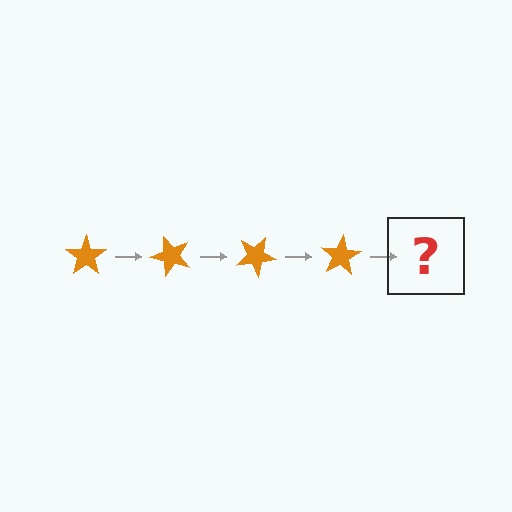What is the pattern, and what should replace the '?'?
The pattern is that the star rotates 50 degrees each step. The '?' should be an orange star rotated 200 degrees.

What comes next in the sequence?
The next element should be an orange star rotated 200 degrees.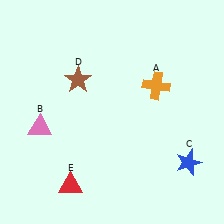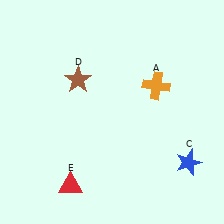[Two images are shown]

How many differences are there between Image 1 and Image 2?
There is 1 difference between the two images.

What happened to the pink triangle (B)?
The pink triangle (B) was removed in Image 2. It was in the bottom-left area of Image 1.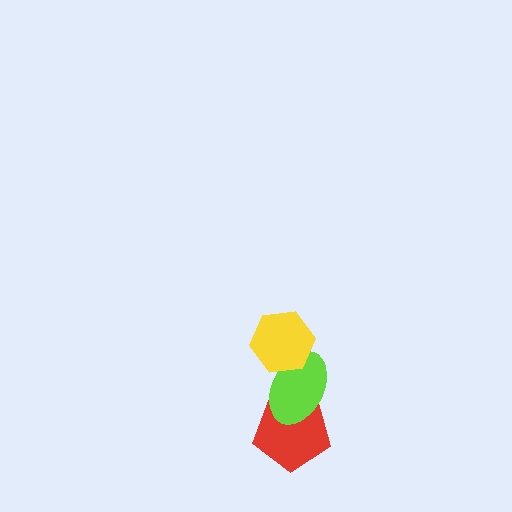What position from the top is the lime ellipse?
The lime ellipse is 2nd from the top.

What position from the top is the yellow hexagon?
The yellow hexagon is 1st from the top.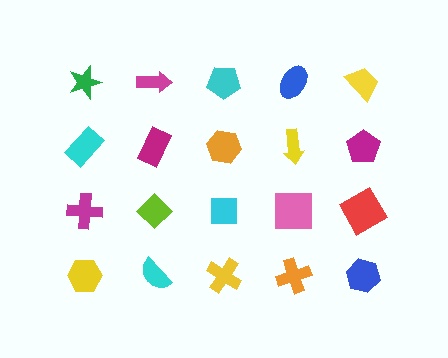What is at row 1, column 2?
A magenta arrow.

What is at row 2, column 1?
A cyan rectangle.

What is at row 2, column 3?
An orange hexagon.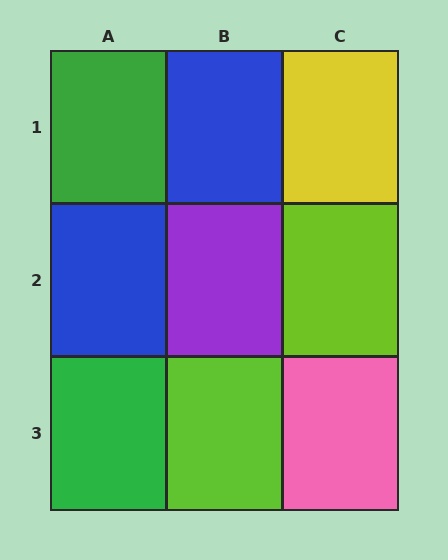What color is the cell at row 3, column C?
Pink.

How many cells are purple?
1 cell is purple.